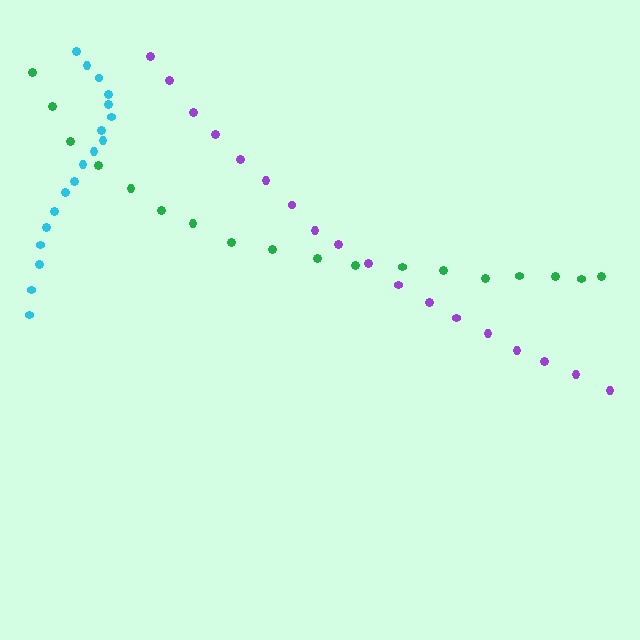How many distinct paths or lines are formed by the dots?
There are 3 distinct paths.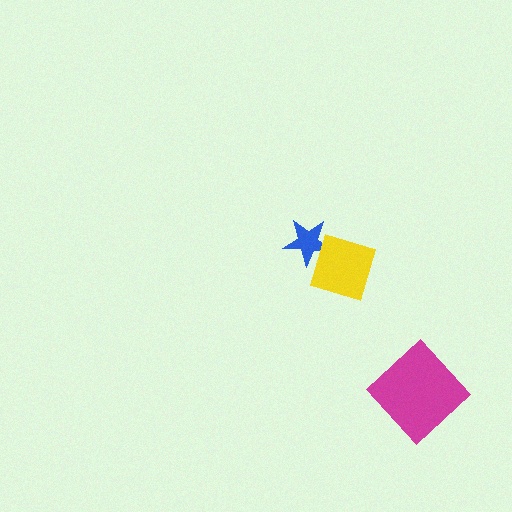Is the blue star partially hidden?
Yes, it is partially covered by another shape.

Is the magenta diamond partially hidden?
No, no other shape covers it.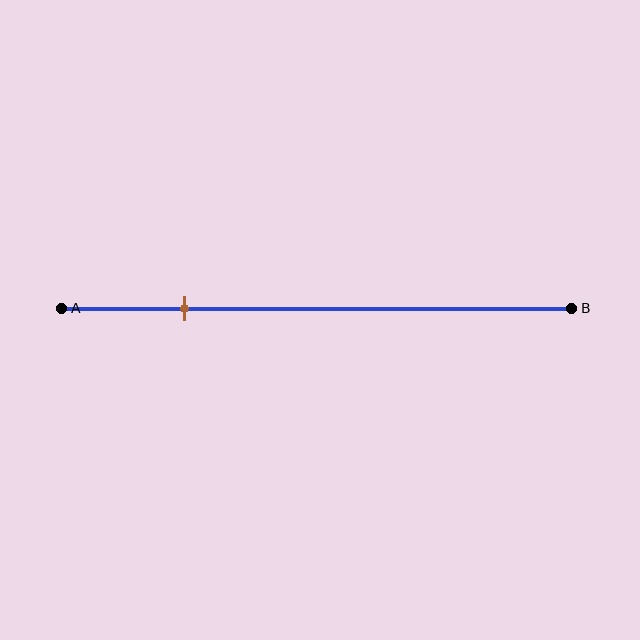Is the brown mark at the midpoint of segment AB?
No, the mark is at about 25% from A, not at the 50% midpoint.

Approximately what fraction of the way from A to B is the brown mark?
The brown mark is approximately 25% of the way from A to B.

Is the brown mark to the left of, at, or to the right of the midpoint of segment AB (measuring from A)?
The brown mark is to the left of the midpoint of segment AB.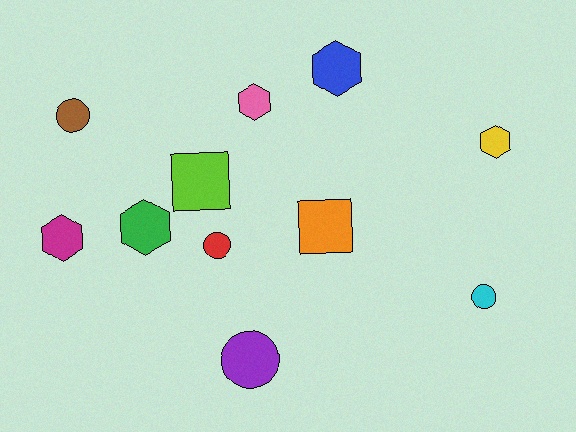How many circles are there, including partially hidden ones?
There are 4 circles.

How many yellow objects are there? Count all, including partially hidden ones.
There is 1 yellow object.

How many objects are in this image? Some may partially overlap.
There are 11 objects.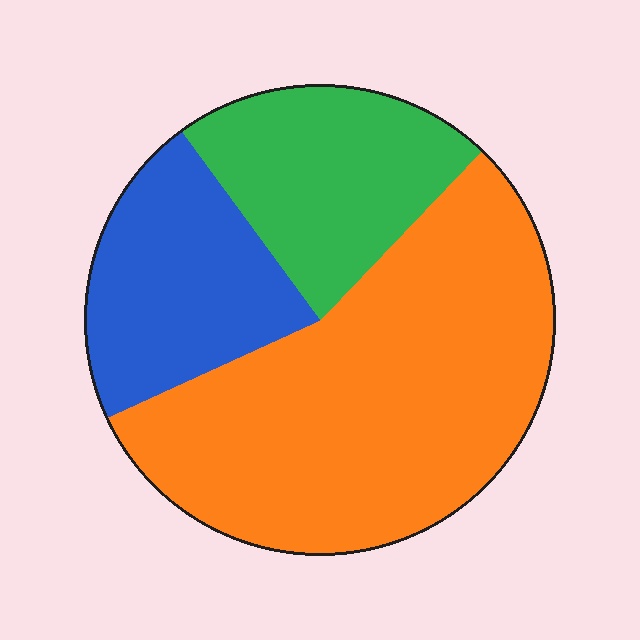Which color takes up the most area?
Orange, at roughly 55%.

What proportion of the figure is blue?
Blue covers around 20% of the figure.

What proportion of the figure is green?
Green covers roughly 20% of the figure.